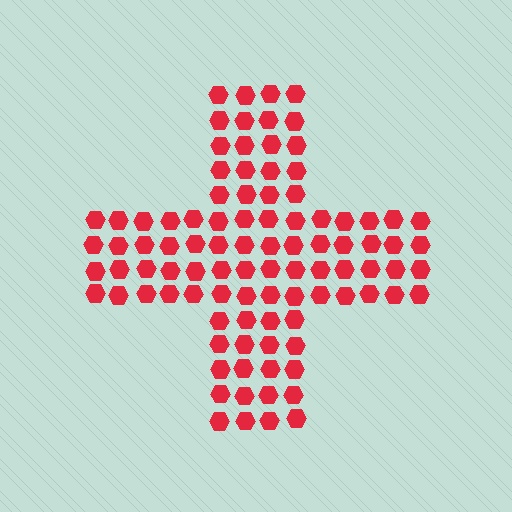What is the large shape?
The large shape is a cross.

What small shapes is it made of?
It is made of small hexagons.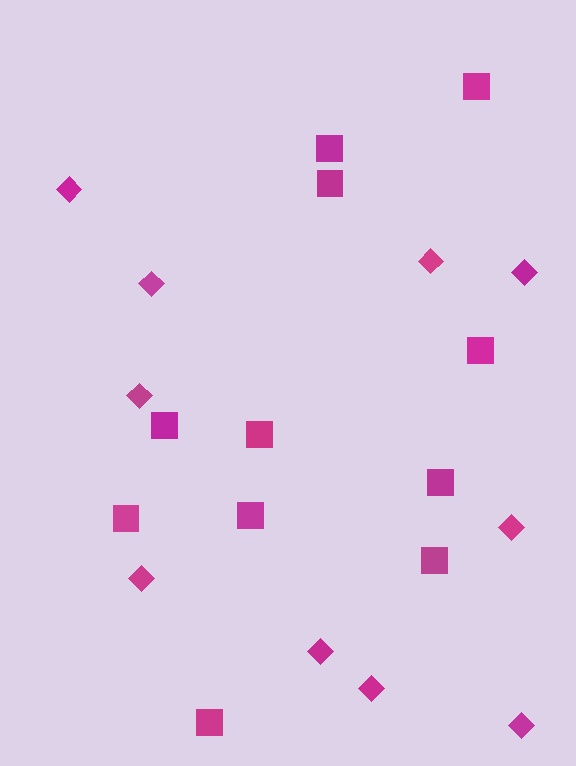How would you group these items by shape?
There are 2 groups: one group of squares (11) and one group of diamonds (10).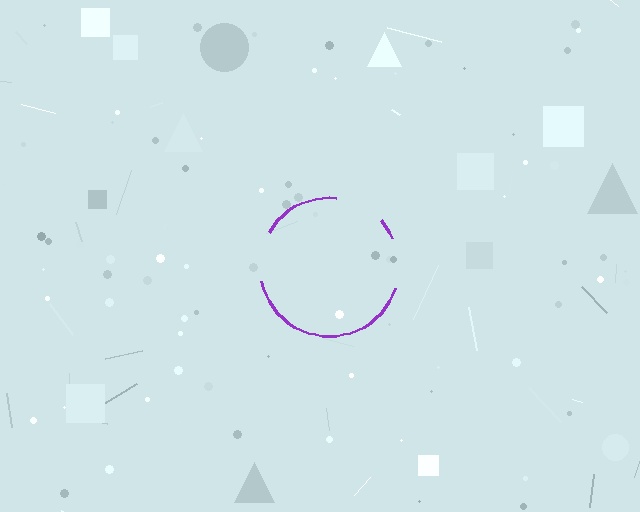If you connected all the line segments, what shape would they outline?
They would outline a circle.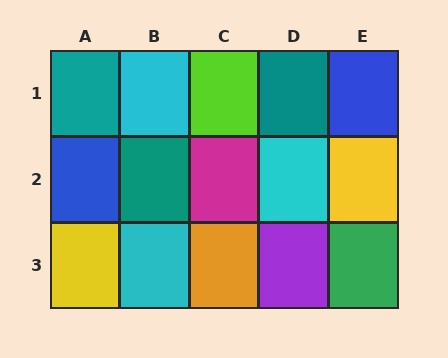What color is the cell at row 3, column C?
Orange.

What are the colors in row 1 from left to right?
Teal, cyan, lime, teal, blue.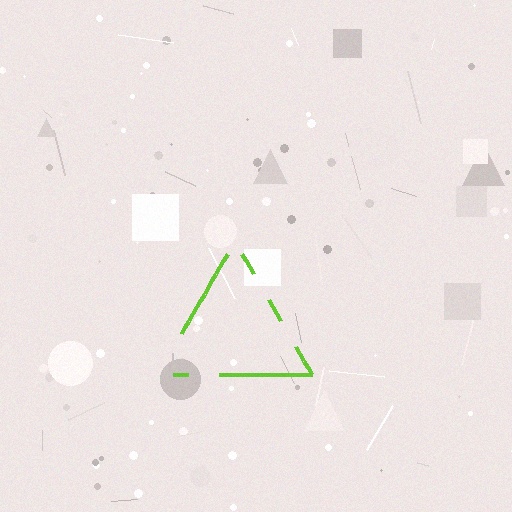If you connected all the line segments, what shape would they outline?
They would outline a triangle.